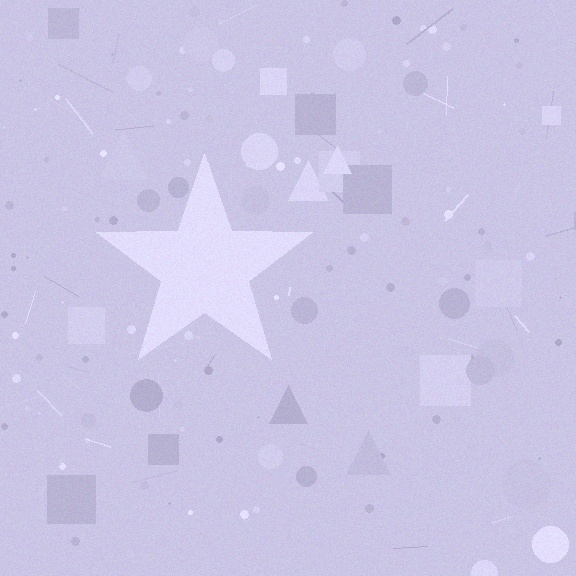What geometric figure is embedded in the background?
A star is embedded in the background.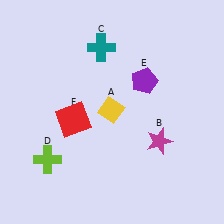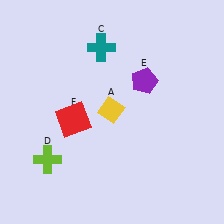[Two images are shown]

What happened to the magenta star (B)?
The magenta star (B) was removed in Image 2. It was in the bottom-right area of Image 1.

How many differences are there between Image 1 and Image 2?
There is 1 difference between the two images.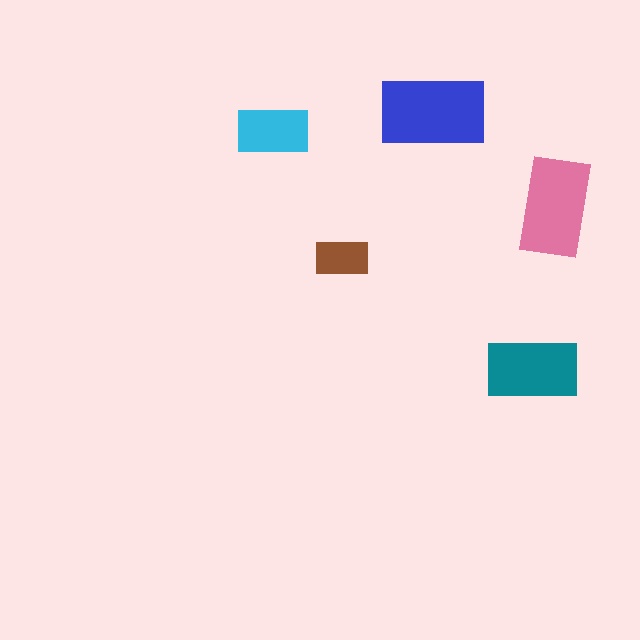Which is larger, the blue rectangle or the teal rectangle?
The blue one.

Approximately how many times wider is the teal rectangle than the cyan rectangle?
About 1.5 times wider.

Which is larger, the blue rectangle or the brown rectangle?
The blue one.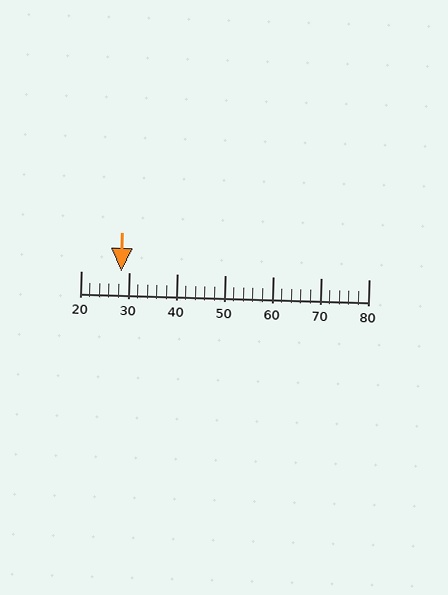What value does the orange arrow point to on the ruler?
The orange arrow points to approximately 28.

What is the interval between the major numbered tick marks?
The major tick marks are spaced 10 units apart.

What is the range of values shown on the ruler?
The ruler shows values from 20 to 80.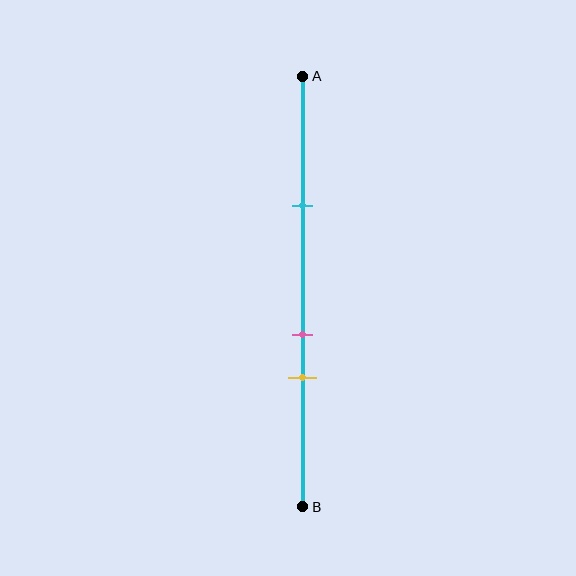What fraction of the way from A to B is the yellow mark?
The yellow mark is approximately 70% (0.7) of the way from A to B.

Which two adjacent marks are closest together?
The pink and yellow marks are the closest adjacent pair.